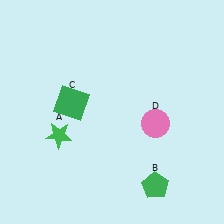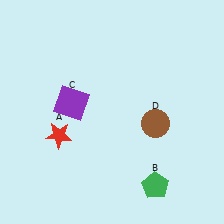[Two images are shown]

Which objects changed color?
A changed from green to red. C changed from green to purple. D changed from pink to brown.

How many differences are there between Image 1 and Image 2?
There are 3 differences between the two images.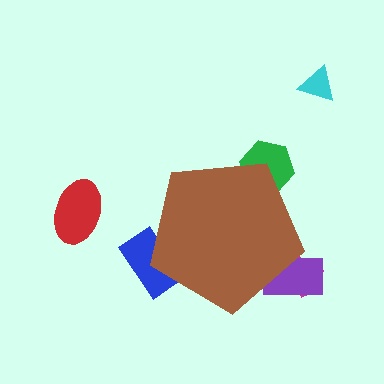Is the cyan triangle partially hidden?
No, the cyan triangle is fully visible.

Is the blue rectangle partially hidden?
Yes, the blue rectangle is partially hidden behind the brown pentagon.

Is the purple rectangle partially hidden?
Yes, the purple rectangle is partially hidden behind the brown pentagon.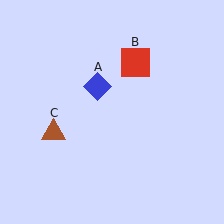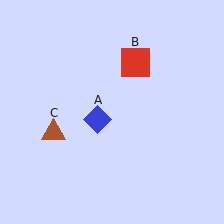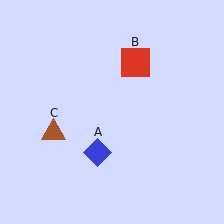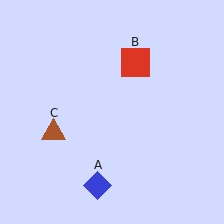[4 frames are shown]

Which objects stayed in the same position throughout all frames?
Red square (object B) and brown triangle (object C) remained stationary.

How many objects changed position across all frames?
1 object changed position: blue diamond (object A).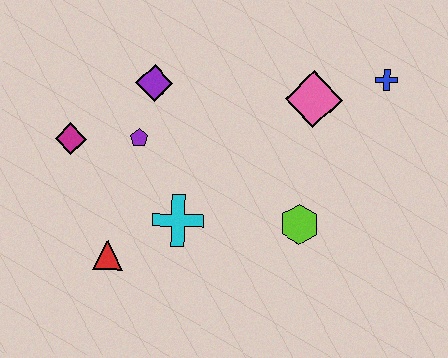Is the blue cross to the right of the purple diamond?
Yes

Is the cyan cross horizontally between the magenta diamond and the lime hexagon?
Yes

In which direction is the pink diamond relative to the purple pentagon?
The pink diamond is to the right of the purple pentagon.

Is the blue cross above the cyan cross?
Yes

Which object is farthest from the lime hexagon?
The magenta diamond is farthest from the lime hexagon.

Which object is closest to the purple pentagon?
The purple diamond is closest to the purple pentagon.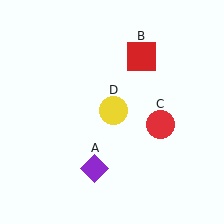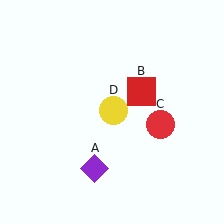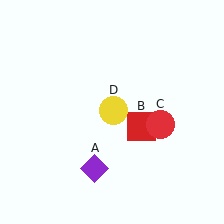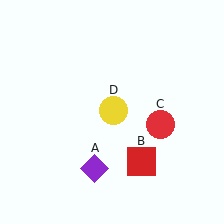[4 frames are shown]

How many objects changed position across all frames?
1 object changed position: red square (object B).